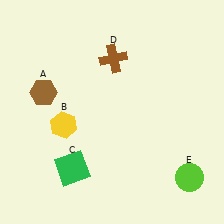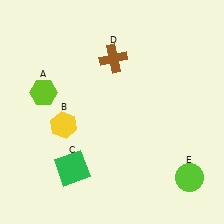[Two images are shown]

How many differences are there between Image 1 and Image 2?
There is 1 difference between the two images.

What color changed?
The hexagon (A) changed from brown in Image 1 to lime in Image 2.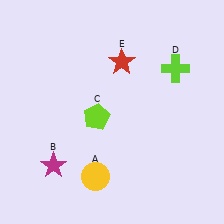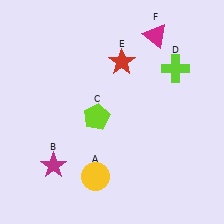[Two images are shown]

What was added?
A magenta triangle (F) was added in Image 2.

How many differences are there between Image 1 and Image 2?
There is 1 difference between the two images.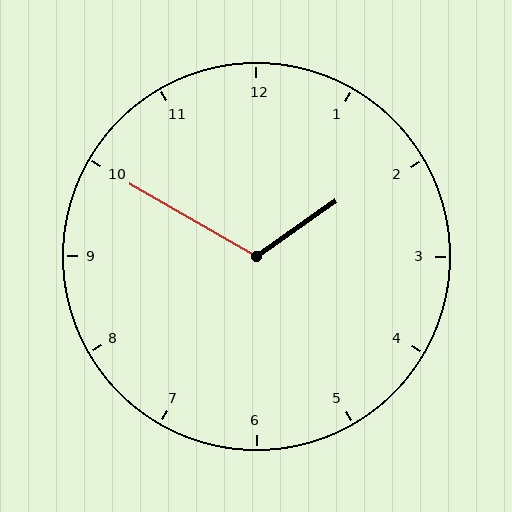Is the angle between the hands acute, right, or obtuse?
It is obtuse.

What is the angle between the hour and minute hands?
Approximately 115 degrees.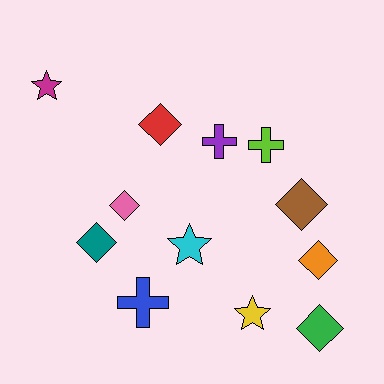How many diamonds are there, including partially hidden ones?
There are 6 diamonds.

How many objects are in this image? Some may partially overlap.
There are 12 objects.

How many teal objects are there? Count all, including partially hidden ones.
There is 1 teal object.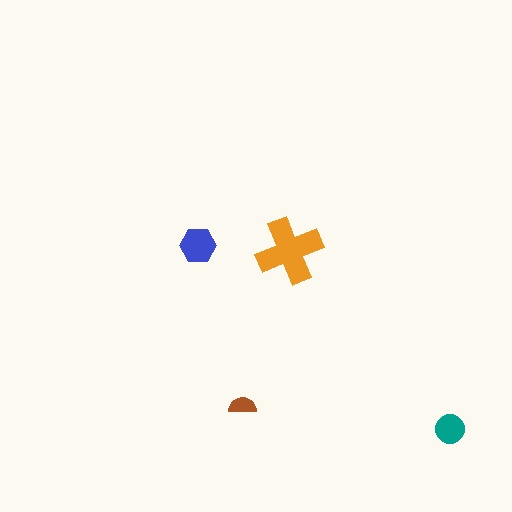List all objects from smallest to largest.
The brown semicircle, the teal circle, the blue hexagon, the orange cross.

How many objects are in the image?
There are 4 objects in the image.